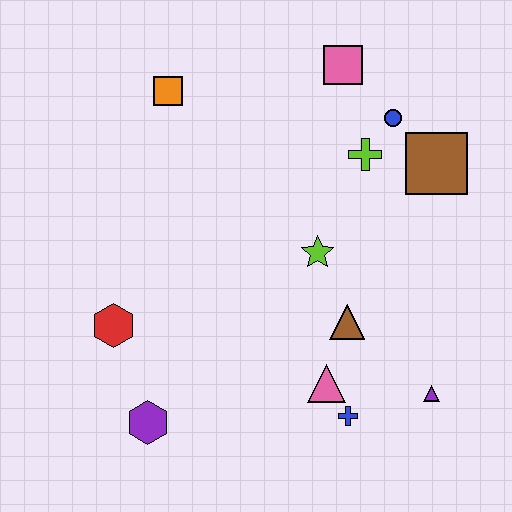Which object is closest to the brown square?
The blue circle is closest to the brown square.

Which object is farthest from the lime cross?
The purple hexagon is farthest from the lime cross.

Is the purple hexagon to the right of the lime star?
No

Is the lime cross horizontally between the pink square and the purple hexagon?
No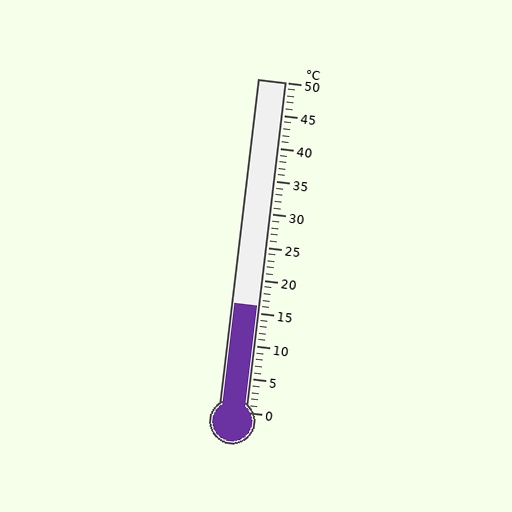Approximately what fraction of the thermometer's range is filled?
The thermometer is filled to approximately 30% of its range.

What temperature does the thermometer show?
The thermometer shows approximately 16°C.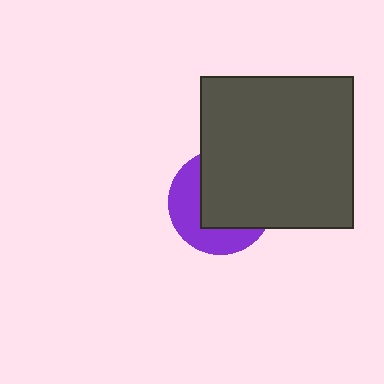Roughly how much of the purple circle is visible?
A small part of it is visible (roughly 40%).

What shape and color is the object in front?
The object in front is a dark gray square.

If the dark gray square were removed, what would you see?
You would see the complete purple circle.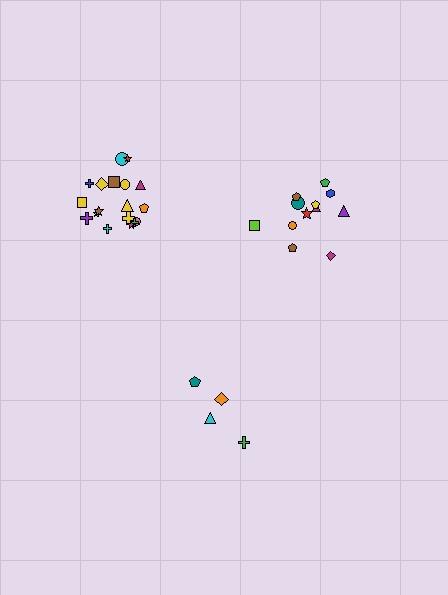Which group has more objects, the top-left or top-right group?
The top-left group.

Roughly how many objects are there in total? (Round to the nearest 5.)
Roughly 35 objects in total.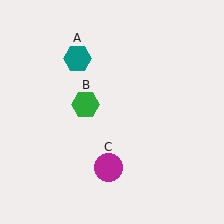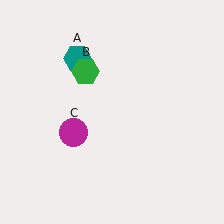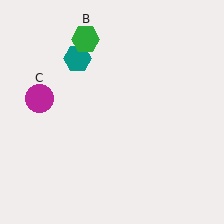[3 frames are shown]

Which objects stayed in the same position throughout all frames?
Teal hexagon (object A) remained stationary.